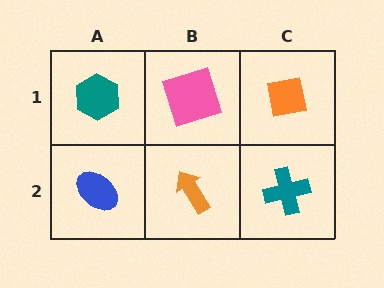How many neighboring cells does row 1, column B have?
3.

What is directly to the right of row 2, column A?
An orange arrow.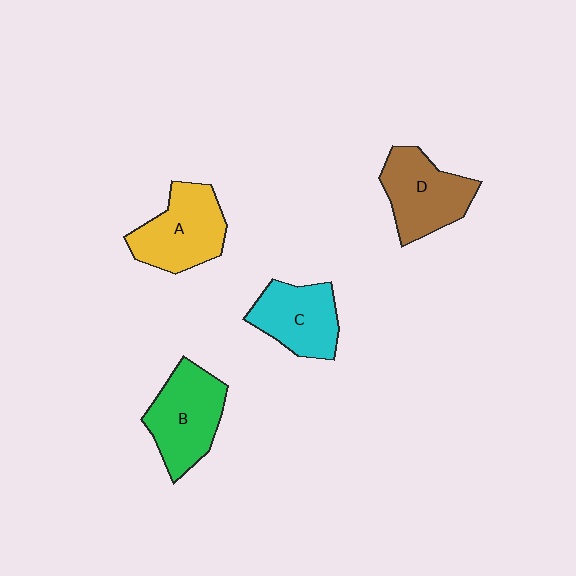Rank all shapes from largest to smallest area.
From largest to smallest: B (green), A (yellow), D (brown), C (cyan).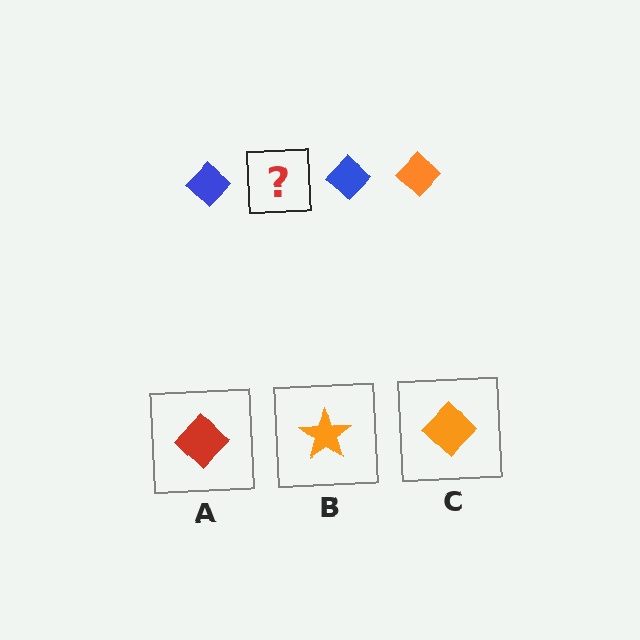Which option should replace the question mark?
Option C.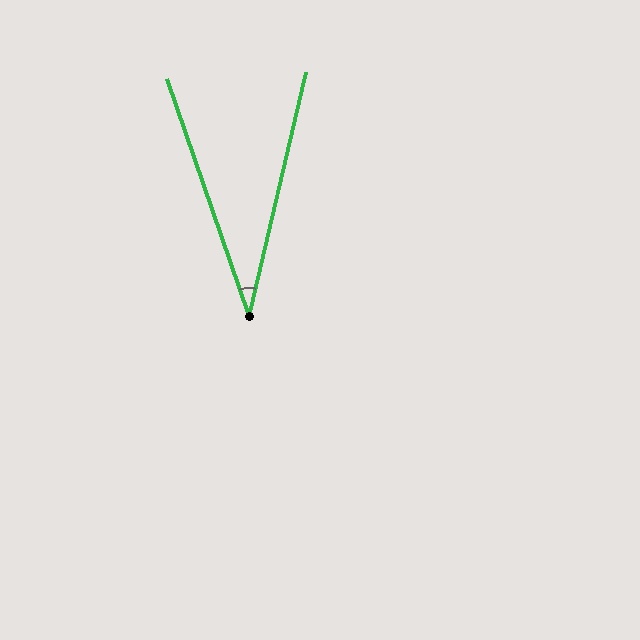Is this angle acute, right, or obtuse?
It is acute.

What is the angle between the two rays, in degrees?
Approximately 32 degrees.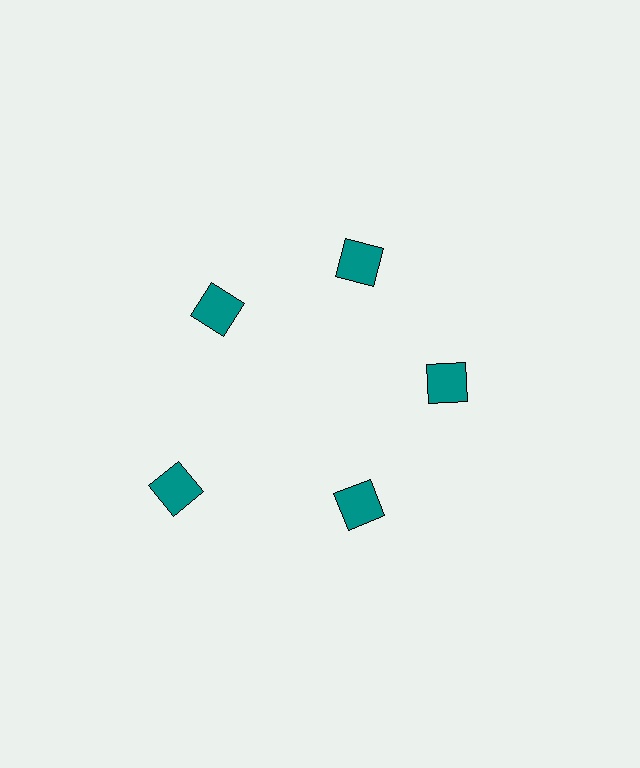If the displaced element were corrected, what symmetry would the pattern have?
It would have 5-fold rotational symmetry — the pattern would map onto itself every 72 degrees.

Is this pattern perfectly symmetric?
No. The 5 teal squares are arranged in a ring, but one element near the 8 o'clock position is pushed outward from the center, breaking the 5-fold rotational symmetry.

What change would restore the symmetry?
The symmetry would be restored by moving it inward, back onto the ring so that all 5 squares sit at equal angles and equal distance from the center.